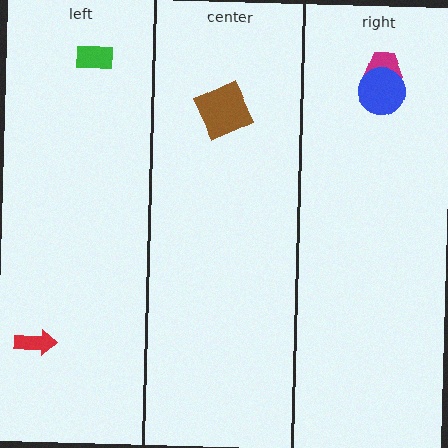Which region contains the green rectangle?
The left region.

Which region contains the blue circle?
The right region.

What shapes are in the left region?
The green rectangle, the red arrow.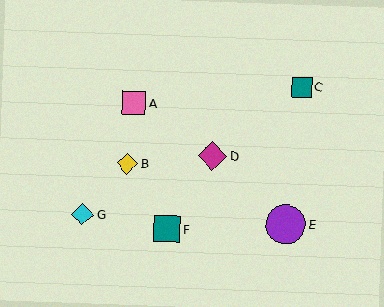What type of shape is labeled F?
Shape F is a teal square.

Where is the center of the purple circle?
The center of the purple circle is at (286, 224).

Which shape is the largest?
The purple circle (labeled E) is the largest.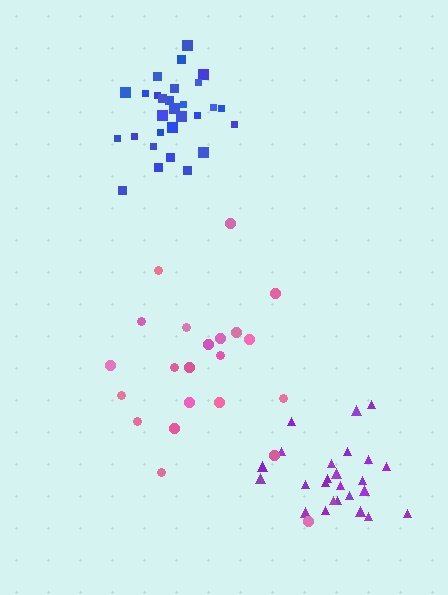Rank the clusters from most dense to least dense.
blue, purple, pink.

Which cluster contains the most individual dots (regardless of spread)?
Blue (31).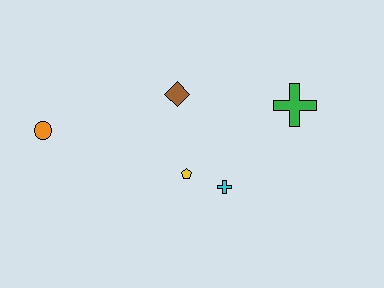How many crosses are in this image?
There are 2 crosses.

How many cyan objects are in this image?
There is 1 cyan object.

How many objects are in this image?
There are 5 objects.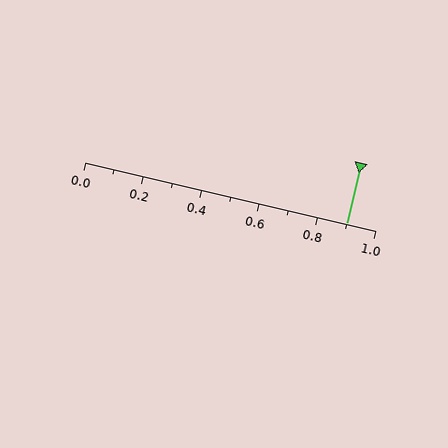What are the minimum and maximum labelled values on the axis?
The axis runs from 0.0 to 1.0.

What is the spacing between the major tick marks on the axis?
The major ticks are spaced 0.2 apart.